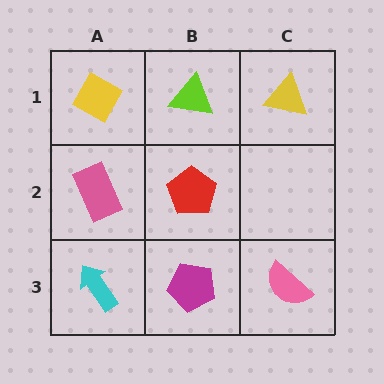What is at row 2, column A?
A pink rectangle.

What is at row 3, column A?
A cyan arrow.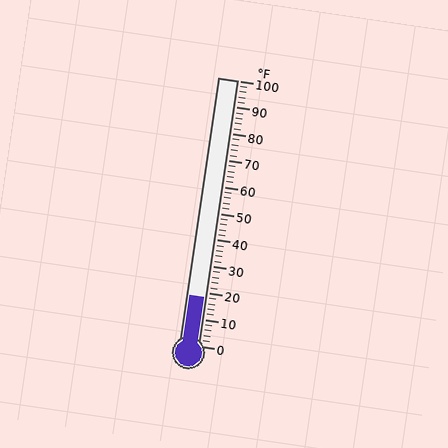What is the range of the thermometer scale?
The thermometer scale ranges from 0°F to 100°F.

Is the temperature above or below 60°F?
The temperature is below 60°F.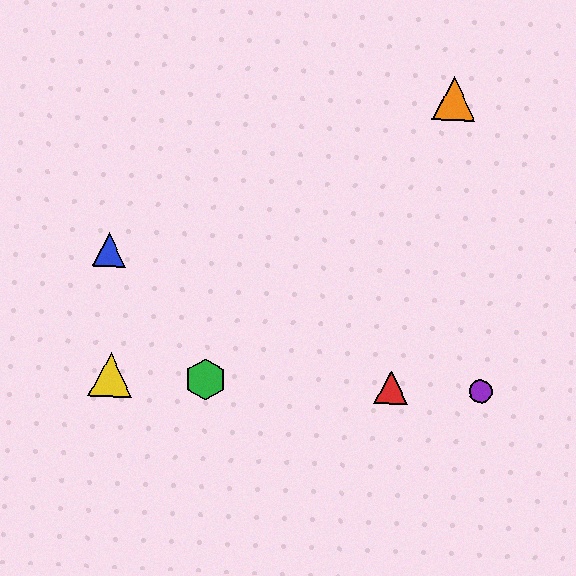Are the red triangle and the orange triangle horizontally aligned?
No, the red triangle is at y≈387 and the orange triangle is at y≈99.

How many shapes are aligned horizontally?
4 shapes (the red triangle, the green hexagon, the yellow triangle, the purple circle) are aligned horizontally.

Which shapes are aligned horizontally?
The red triangle, the green hexagon, the yellow triangle, the purple circle are aligned horizontally.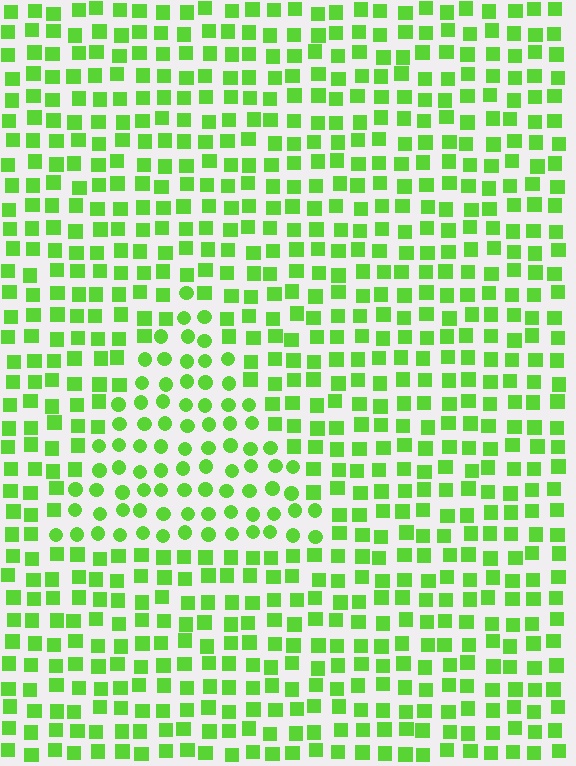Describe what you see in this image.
The image is filled with small lime elements arranged in a uniform grid. A triangle-shaped region contains circles, while the surrounding area contains squares. The boundary is defined purely by the change in element shape.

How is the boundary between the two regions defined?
The boundary is defined by a change in element shape: circles inside vs. squares outside. All elements share the same color and spacing.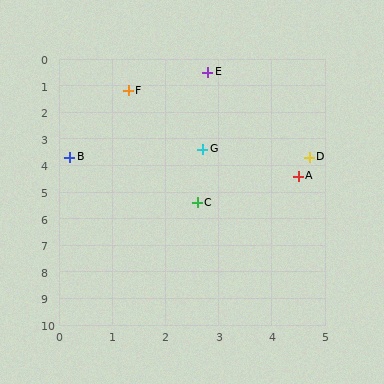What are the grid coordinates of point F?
Point F is at approximately (1.3, 1.2).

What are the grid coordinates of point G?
Point G is at approximately (2.7, 3.4).